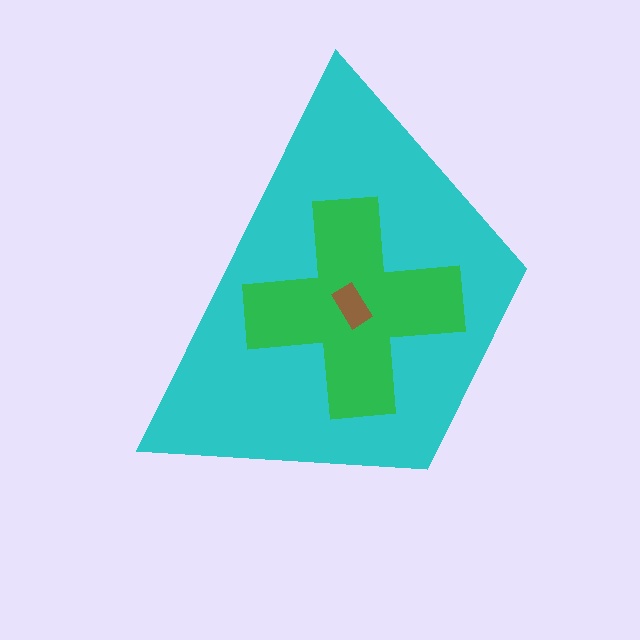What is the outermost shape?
The cyan trapezoid.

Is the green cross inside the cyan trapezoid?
Yes.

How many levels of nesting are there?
3.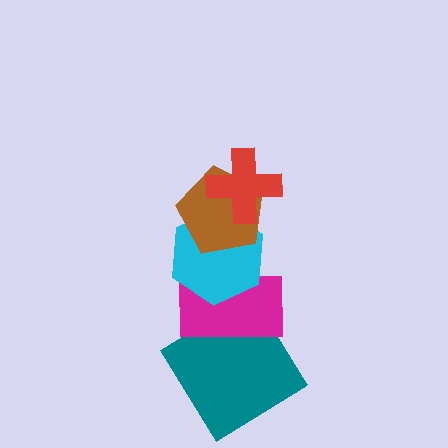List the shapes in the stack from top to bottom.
From top to bottom: the red cross, the brown pentagon, the cyan hexagon, the magenta rectangle, the teal diamond.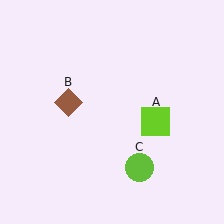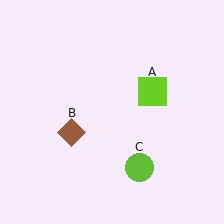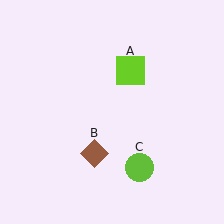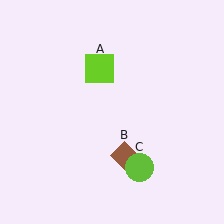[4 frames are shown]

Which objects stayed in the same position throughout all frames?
Lime circle (object C) remained stationary.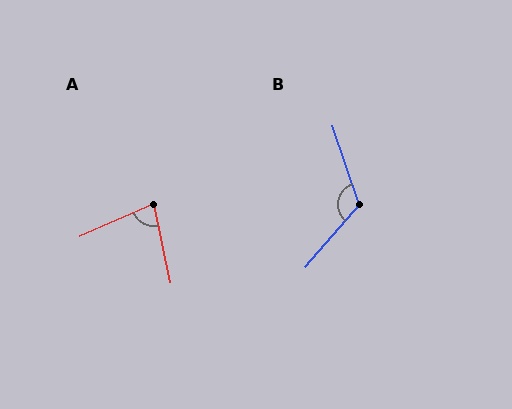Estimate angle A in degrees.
Approximately 79 degrees.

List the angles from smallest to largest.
A (79°), B (121°).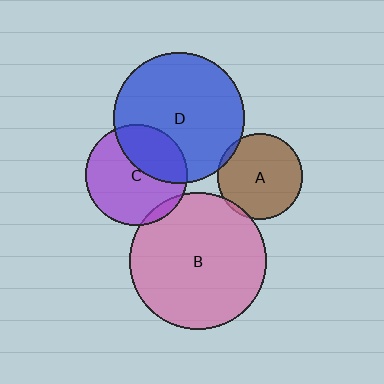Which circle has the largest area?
Circle B (pink).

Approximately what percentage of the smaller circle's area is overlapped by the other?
Approximately 5%.